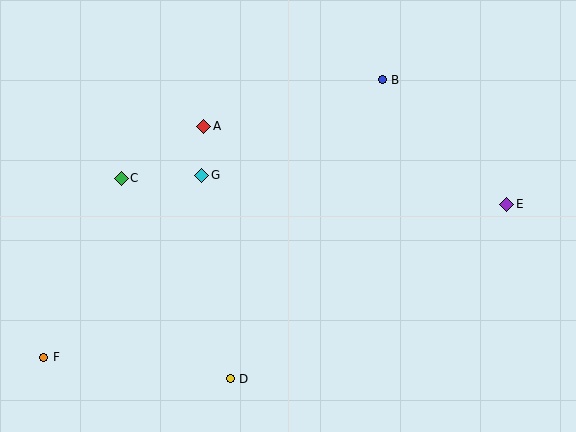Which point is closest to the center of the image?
Point G at (202, 175) is closest to the center.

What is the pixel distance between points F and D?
The distance between F and D is 188 pixels.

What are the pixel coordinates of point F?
Point F is at (44, 357).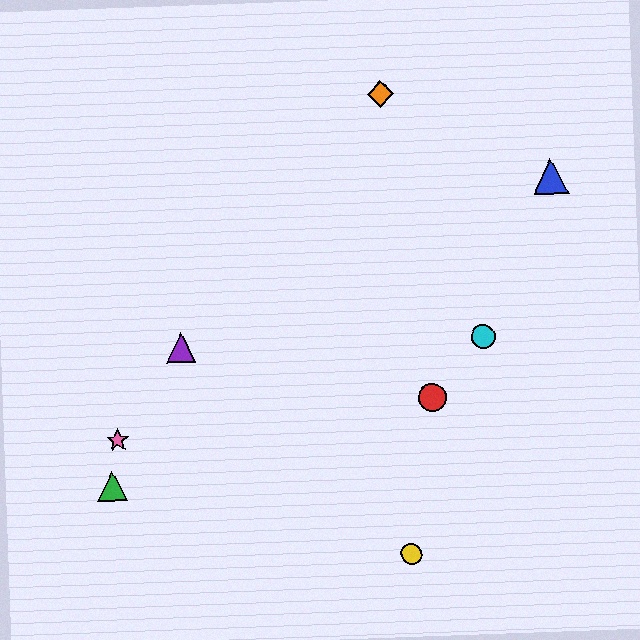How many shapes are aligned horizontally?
2 shapes (the purple triangle, the cyan circle) are aligned horizontally.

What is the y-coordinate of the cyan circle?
The cyan circle is at y≈337.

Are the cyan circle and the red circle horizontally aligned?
No, the cyan circle is at y≈337 and the red circle is at y≈397.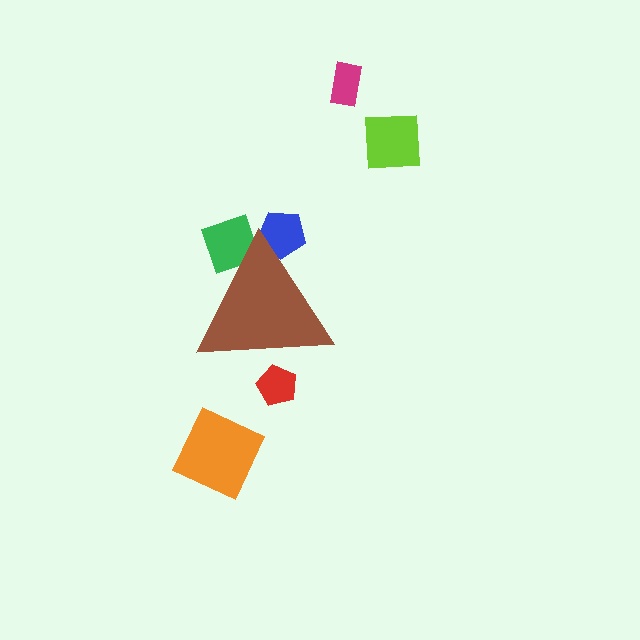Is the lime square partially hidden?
No, the lime square is fully visible.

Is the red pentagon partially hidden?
Yes, the red pentagon is partially hidden behind the brown triangle.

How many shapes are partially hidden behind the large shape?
3 shapes are partially hidden.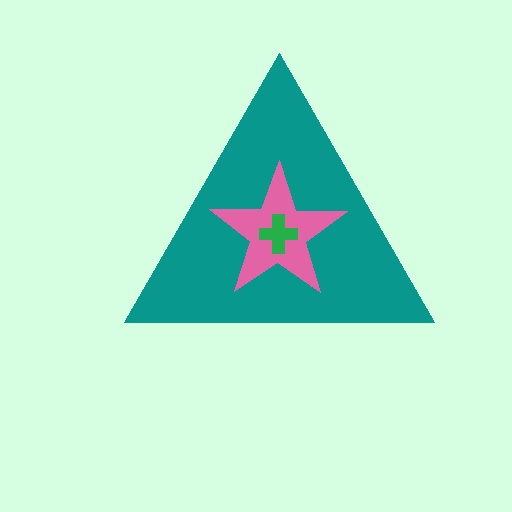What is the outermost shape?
The teal triangle.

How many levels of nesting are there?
3.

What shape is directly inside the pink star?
The green cross.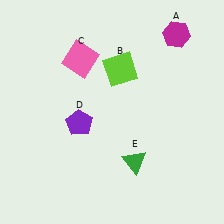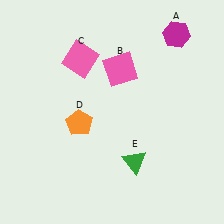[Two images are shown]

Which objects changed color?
B changed from lime to pink. D changed from purple to orange.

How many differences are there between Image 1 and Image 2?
There are 2 differences between the two images.